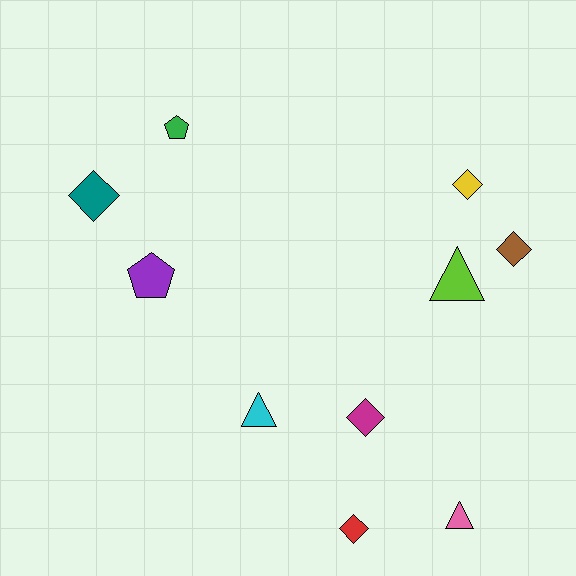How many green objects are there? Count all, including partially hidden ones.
There is 1 green object.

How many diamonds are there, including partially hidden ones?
There are 5 diamonds.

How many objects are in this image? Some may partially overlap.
There are 10 objects.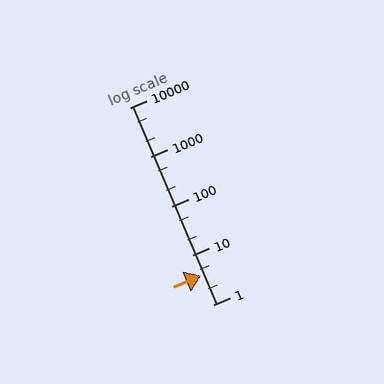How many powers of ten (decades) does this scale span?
The scale spans 4 decades, from 1 to 10000.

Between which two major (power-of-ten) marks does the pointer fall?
The pointer is between 1 and 10.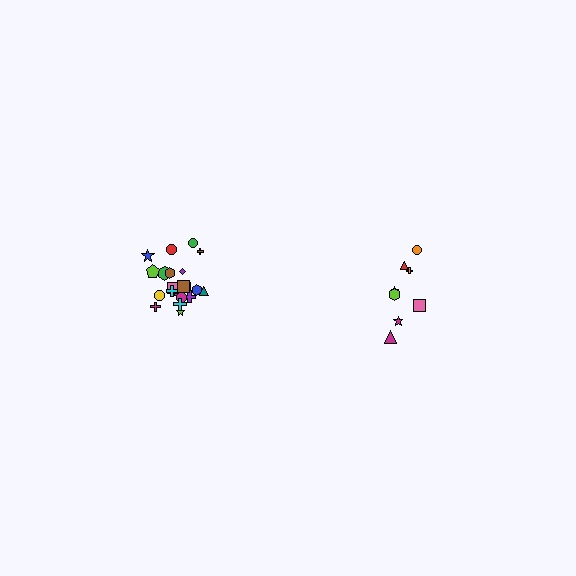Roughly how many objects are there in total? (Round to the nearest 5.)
Roughly 30 objects in total.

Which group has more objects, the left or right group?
The left group.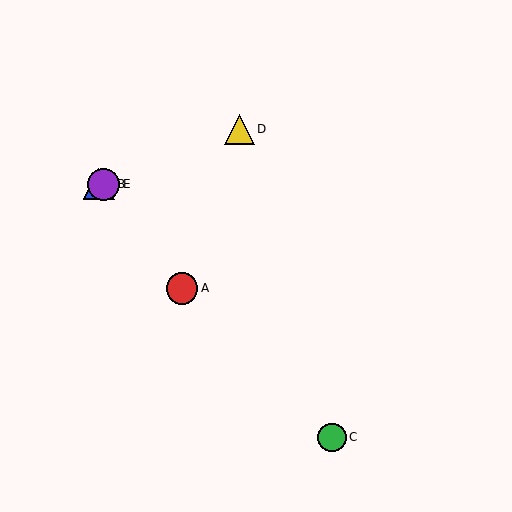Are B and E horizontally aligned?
Yes, both are at y≈184.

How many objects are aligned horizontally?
2 objects (B, E) are aligned horizontally.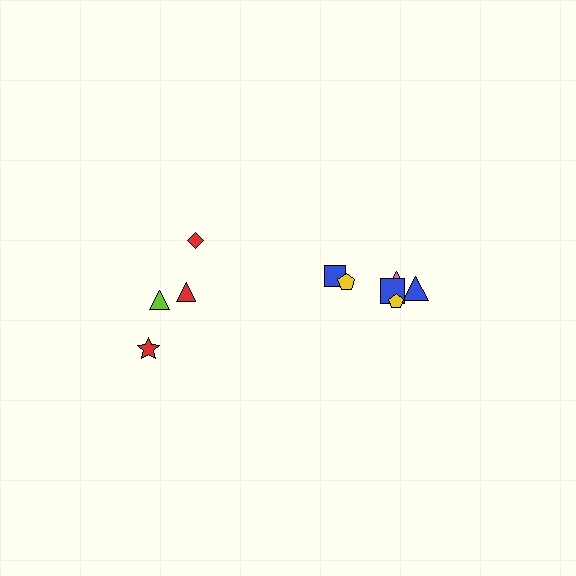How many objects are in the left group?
There are 4 objects.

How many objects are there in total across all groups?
There are 10 objects.